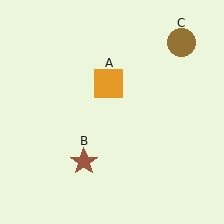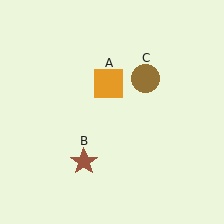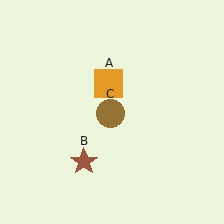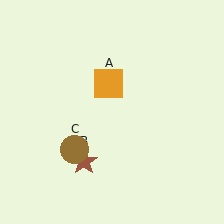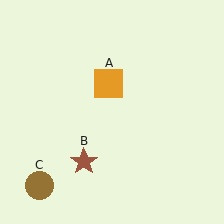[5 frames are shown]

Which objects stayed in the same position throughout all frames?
Orange square (object A) and brown star (object B) remained stationary.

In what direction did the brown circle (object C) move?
The brown circle (object C) moved down and to the left.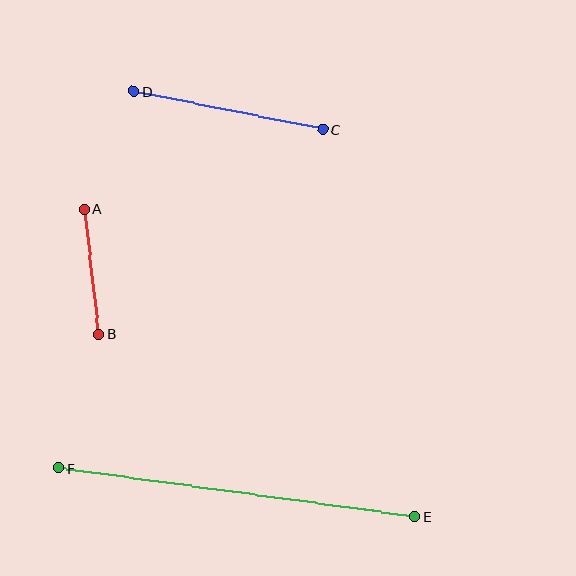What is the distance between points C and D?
The distance is approximately 193 pixels.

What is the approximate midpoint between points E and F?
The midpoint is at approximately (237, 493) pixels.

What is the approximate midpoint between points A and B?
The midpoint is at approximately (92, 272) pixels.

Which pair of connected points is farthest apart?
Points E and F are farthest apart.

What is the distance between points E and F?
The distance is approximately 360 pixels.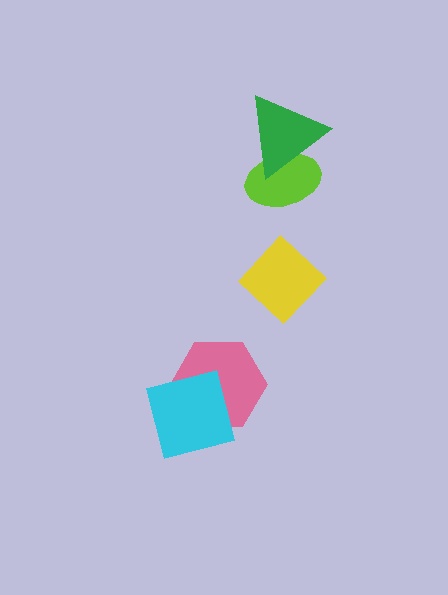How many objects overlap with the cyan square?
1 object overlaps with the cyan square.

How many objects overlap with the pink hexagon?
1 object overlaps with the pink hexagon.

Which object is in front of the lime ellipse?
The green triangle is in front of the lime ellipse.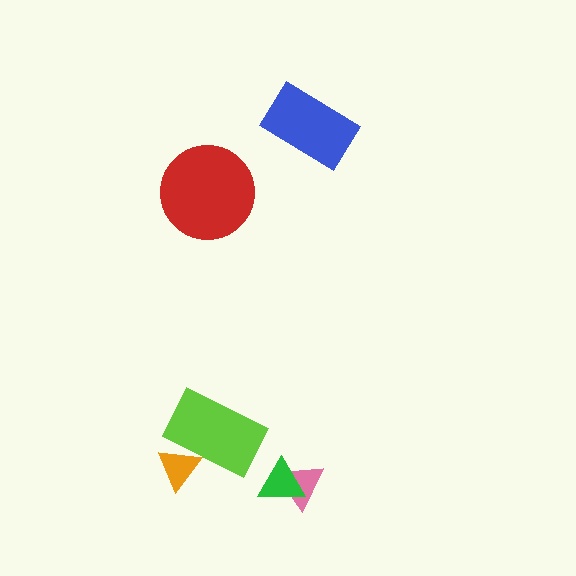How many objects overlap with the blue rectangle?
0 objects overlap with the blue rectangle.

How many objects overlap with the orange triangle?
1 object overlaps with the orange triangle.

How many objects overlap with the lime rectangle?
1 object overlaps with the lime rectangle.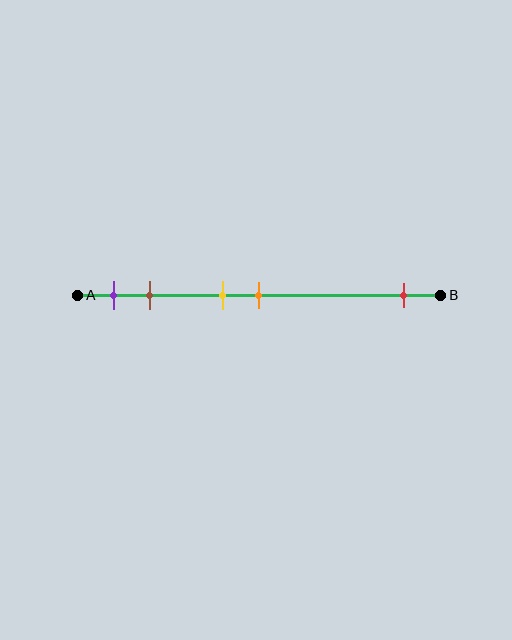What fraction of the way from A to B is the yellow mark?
The yellow mark is approximately 40% (0.4) of the way from A to B.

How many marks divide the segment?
There are 5 marks dividing the segment.